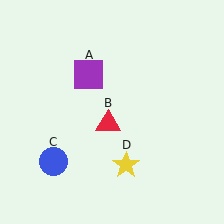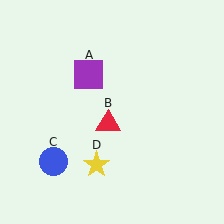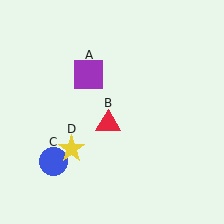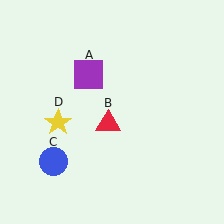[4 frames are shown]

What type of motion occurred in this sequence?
The yellow star (object D) rotated clockwise around the center of the scene.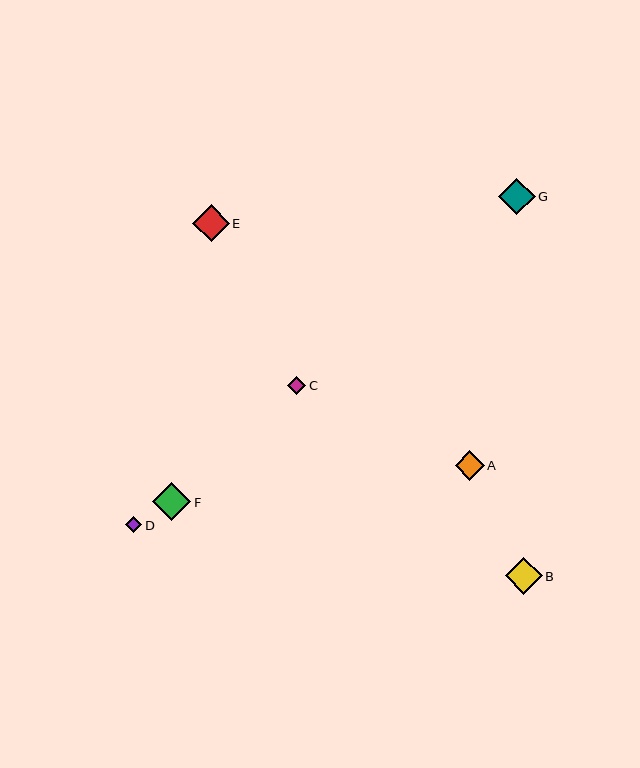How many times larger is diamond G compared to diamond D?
Diamond G is approximately 2.2 times the size of diamond D.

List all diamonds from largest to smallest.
From largest to smallest: F, B, E, G, A, C, D.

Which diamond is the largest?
Diamond F is the largest with a size of approximately 38 pixels.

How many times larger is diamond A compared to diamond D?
Diamond A is approximately 1.8 times the size of diamond D.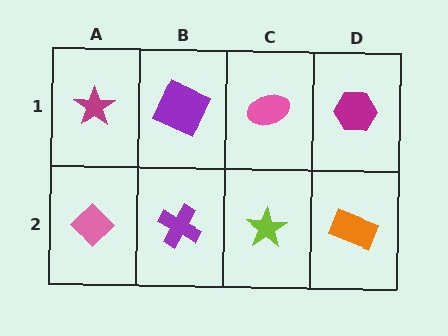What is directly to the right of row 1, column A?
A purple square.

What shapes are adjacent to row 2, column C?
A pink ellipse (row 1, column C), a purple cross (row 2, column B), an orange rectangle (row 2, column D).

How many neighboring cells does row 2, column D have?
2.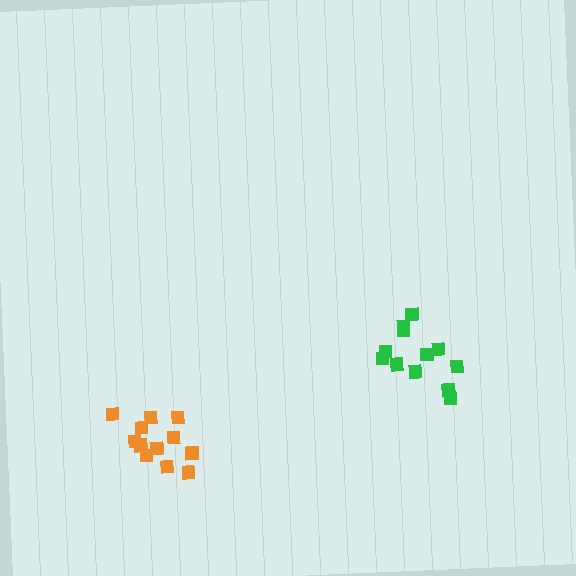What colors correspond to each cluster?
The clusters are colored: green, orange.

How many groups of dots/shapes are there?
There are 2 groups.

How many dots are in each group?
Group 1: 12 dots, Group 2: 12 dots (24 total).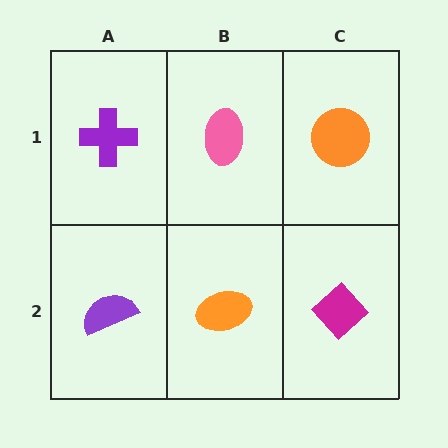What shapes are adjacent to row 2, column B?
A pink ellipse (row 1, column B), a purple semicircle (row 2, column A), a magenta diamond (row 2, column C).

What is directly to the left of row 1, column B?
A purple cross.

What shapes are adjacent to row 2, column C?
An orange circle (row 1, column C), an orange ellipse (row 2, column B).